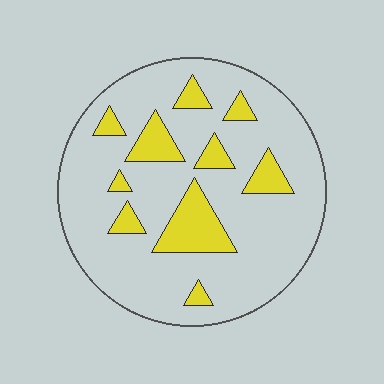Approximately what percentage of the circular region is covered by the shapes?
Approximately 20%.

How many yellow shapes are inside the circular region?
10.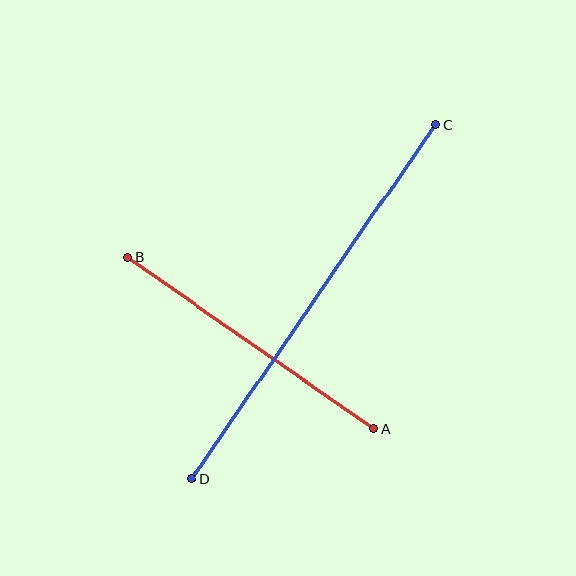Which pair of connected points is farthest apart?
Points C and D are farthest apart.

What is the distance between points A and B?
The distance is approximately 300 pixels.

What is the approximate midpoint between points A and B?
The midpoint is at approximately (251, 343) pixels.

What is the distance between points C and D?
The distance is approximately 430 pixels.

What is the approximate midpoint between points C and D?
The midpoint is at approximately (314, 302) pixels.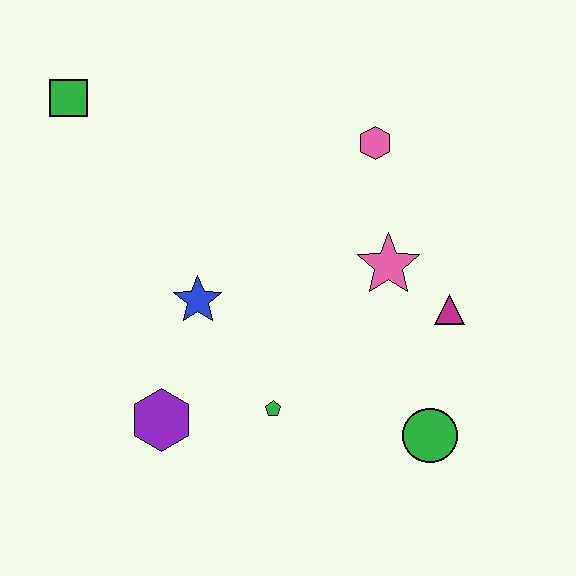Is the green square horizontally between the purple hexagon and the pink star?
No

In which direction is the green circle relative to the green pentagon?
The green circle is to the right of the green pentagon.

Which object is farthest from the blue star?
The green circle is farthest from the blue star.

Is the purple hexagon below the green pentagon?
Yes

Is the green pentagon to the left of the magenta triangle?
Yes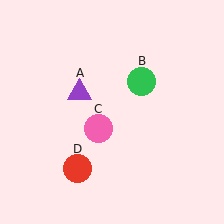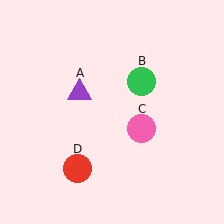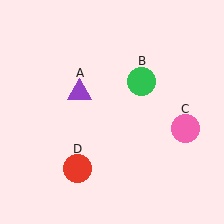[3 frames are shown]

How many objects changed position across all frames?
1 object changed position: pink circle (object C).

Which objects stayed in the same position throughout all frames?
Purple triangle (object A) and green circle (object B) and red circle (object D) remained stationary.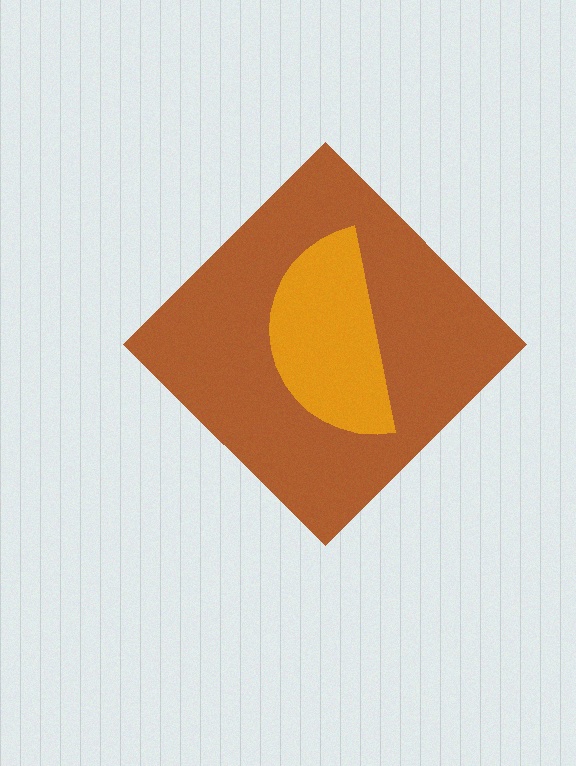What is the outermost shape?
The brown diamond.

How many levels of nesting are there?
2.